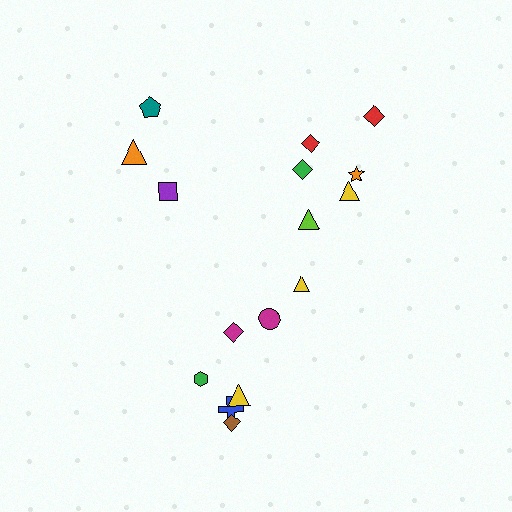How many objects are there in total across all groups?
There are 16 objects.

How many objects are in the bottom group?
There are 7 objects.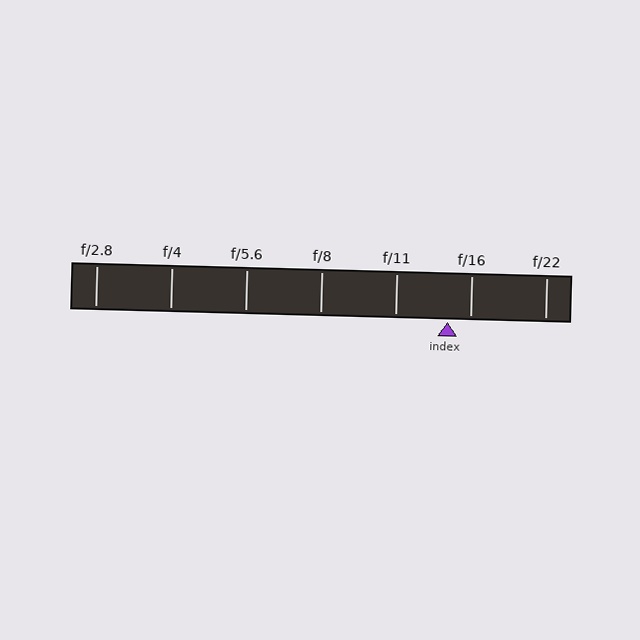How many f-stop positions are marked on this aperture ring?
There are 7 f-stop positions marked.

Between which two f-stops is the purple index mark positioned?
The index mark is between f/11 and f/16.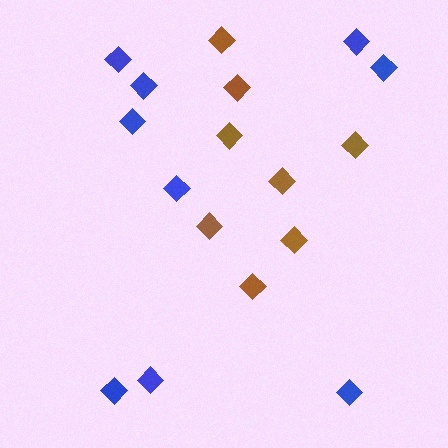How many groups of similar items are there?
There are 2 groups: one group of brown diamonds (8) and one group of blue diamonds (9).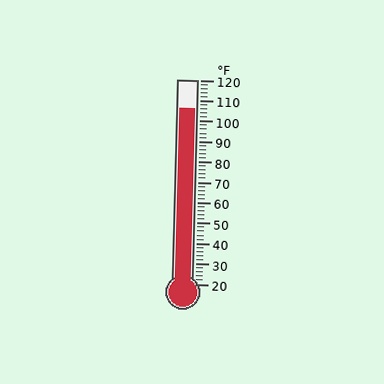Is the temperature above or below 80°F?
The temperature is above 80°F.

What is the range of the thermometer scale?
The thermometer scale ranges from 20°F to 120°F.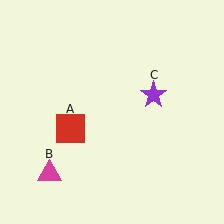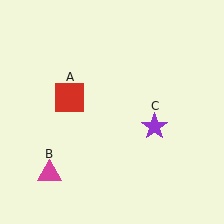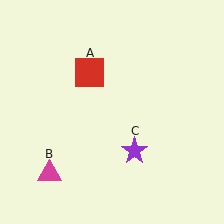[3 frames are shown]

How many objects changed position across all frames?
2 objects changed position: red square (object A), purple star (object C).